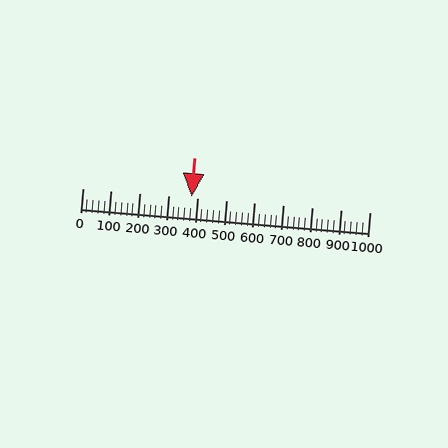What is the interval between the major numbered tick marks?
The major tick marks are spaced 100 units apart.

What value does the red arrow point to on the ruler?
The red arrow points to approximately 380.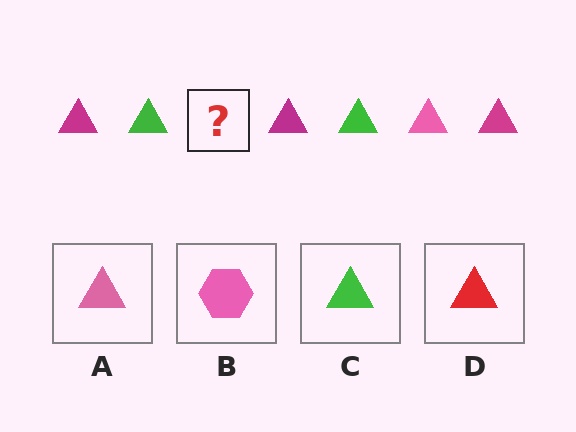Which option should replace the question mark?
Option A.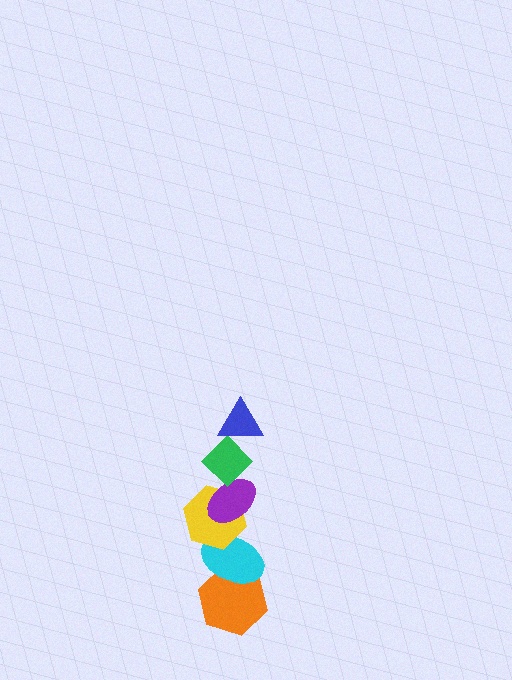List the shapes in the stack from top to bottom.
From top to bottom: the blue triangle, the green diamond, the purple ellipse, the yellow hexagon, the cyan ellipse, the orange hexagon.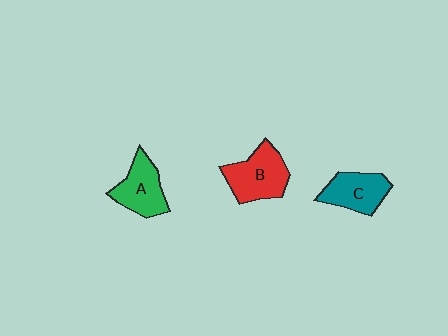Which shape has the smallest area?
Shape C (teal).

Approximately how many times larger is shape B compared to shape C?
Approximately 1.2 times.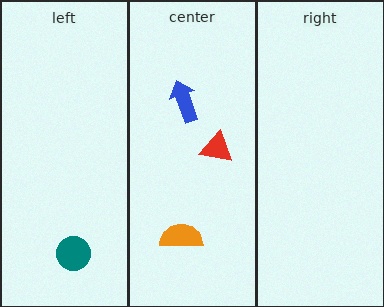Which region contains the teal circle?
The left region.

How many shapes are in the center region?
3.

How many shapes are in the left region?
1.